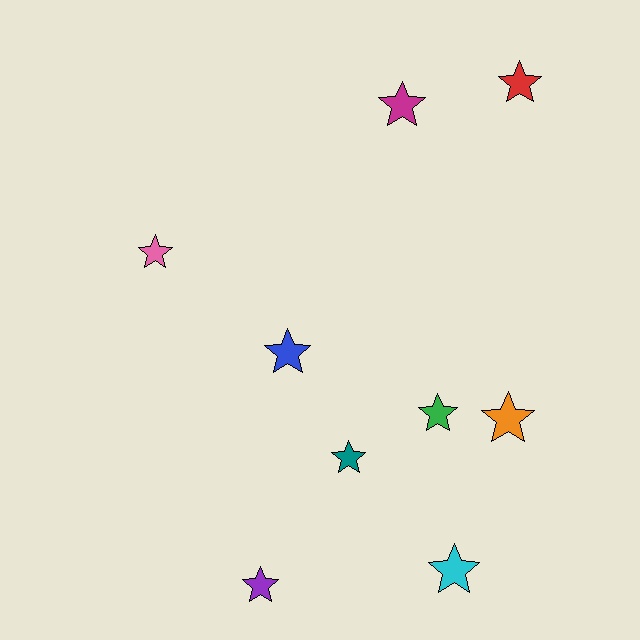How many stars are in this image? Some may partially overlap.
There are 9 stars.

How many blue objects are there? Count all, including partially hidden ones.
There is 1 blue object.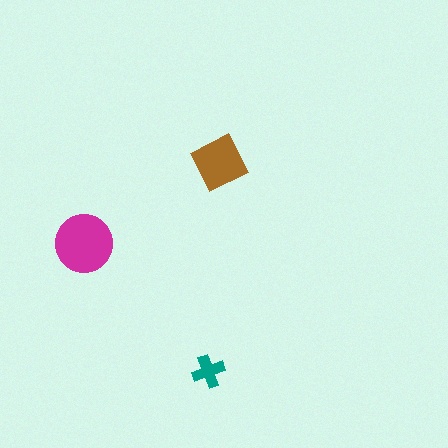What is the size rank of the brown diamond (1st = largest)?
2nd.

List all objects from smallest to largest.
The teal cross, the brown diamond, the magenta circle.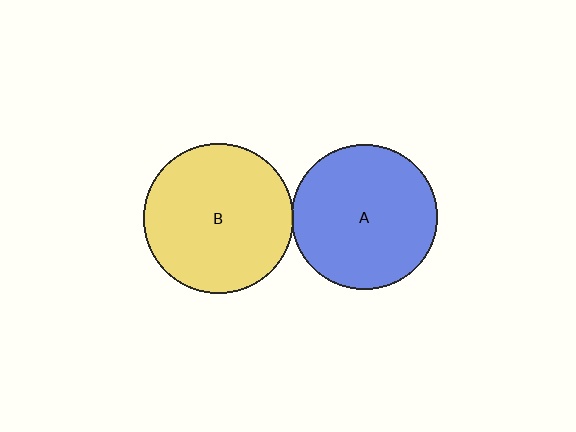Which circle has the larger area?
Circle B (yellow).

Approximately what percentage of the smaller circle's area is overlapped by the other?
Approximately 5%.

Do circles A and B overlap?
Yes.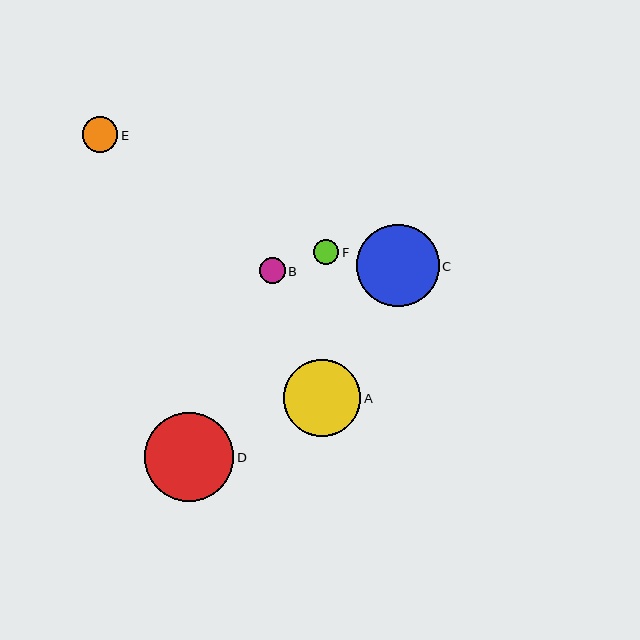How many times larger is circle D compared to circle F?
Circle D is approximately 3.6 times the size of circle F.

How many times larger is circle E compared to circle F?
Circle E is approximately 1.4 times the size of circle F.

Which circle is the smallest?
Circle F is the smallest with a size of approximately 25 pixels.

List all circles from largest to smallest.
From largest to smallest: D, C, A, E, B, F.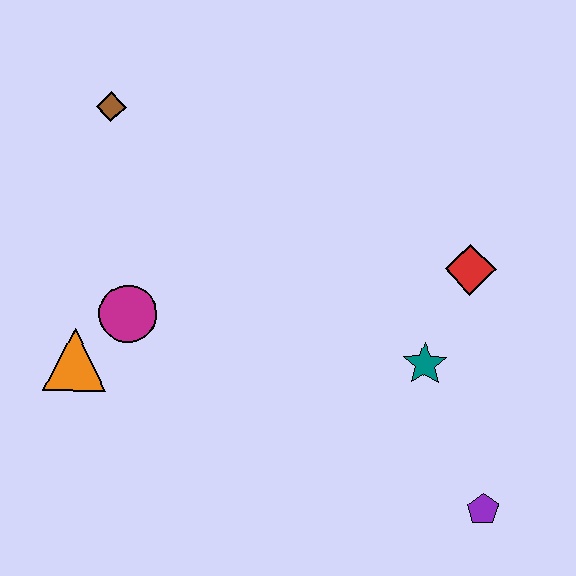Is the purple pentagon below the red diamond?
Yes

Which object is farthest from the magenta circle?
The purple pentagon is farthest from the magenta circle.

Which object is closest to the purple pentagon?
The teal star is closest to the purple pentagon.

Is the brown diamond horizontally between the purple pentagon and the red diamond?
No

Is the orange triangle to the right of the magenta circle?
No